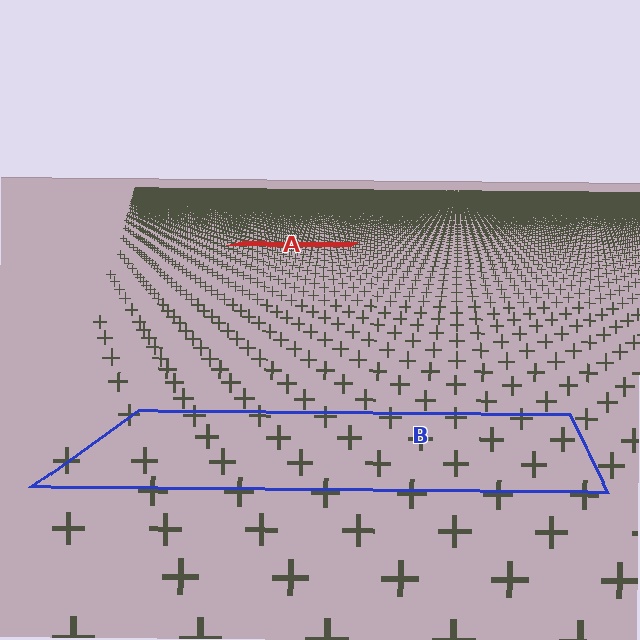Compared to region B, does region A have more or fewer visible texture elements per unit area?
Region A has more texture elements per unit area — they are packed more densely because it is farther away.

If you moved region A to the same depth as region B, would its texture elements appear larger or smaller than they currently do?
They would appear larger. At a closer depth, the same texture elements are projected at a bigger on-screen size.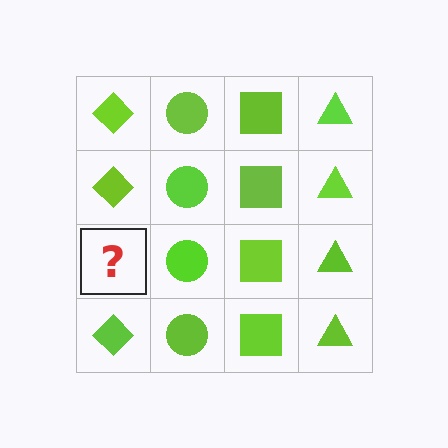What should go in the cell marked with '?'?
The missing cell should contain a lime diamond.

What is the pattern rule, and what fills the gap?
The rule is that each column has a consistent shape. The gap should be filled with a lime diamond.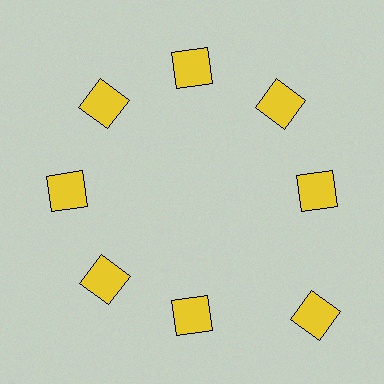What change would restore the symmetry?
The symmetry would be restored by moving it inward, back onto the ring so that all 8 squares sit at equal angles and equal distance from the center.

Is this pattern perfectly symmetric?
No. The 8 yellow squares are arranged in a ring, but one element near the 4 o'clock position is pushed outward from the center, breaking the 8-fold rotational symmetry.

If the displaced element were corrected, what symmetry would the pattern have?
It would have 8-fold rotational symmetry — the pattern would map onto itself every 45 degrees.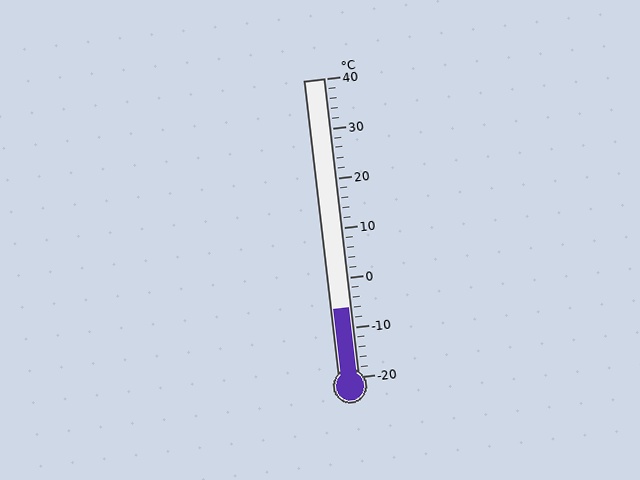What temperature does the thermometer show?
The thermometer shows approximately -6°C.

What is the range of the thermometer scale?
The thermometer scale ranges from -20°C to 40°C.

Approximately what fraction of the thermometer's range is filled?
The thermometer is filled to approximately 25% of its range.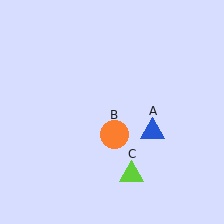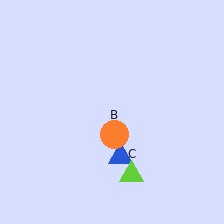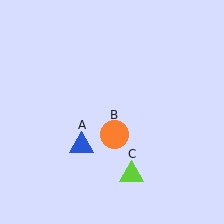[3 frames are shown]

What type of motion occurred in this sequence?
The blue triangle (object A) rotated clockwise around the center of the scene.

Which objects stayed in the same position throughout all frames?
Orange circle (object B) and lime triangle (object C) remained stationary.